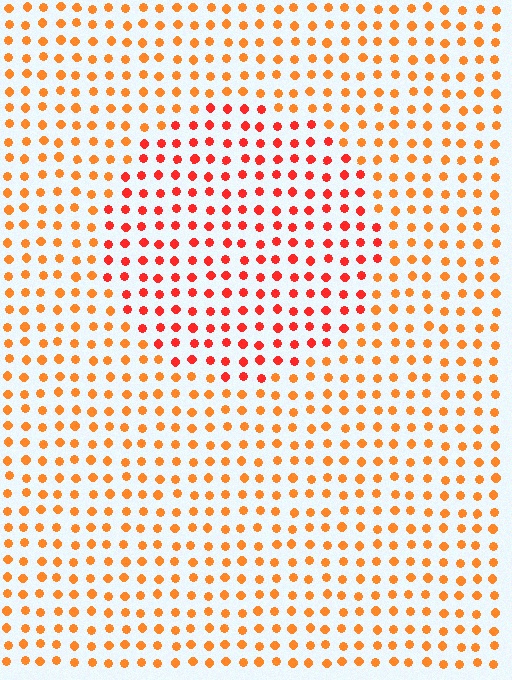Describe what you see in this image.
The image is filled with small orange elements in a uniform arrangement. A circle-shaped region is visible where the elements are tinted to a slightly different hue, forming a subtle color boundary.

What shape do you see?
I see a circle.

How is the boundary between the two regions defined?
The boundary is defined purely by a slight shift in hue (about 27 degrees). Spacing, size, and orientation are identical on both sides.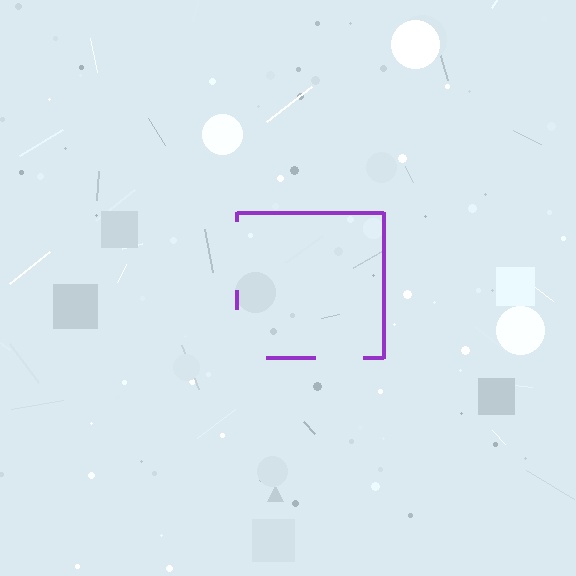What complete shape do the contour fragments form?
The contour fragments form a square.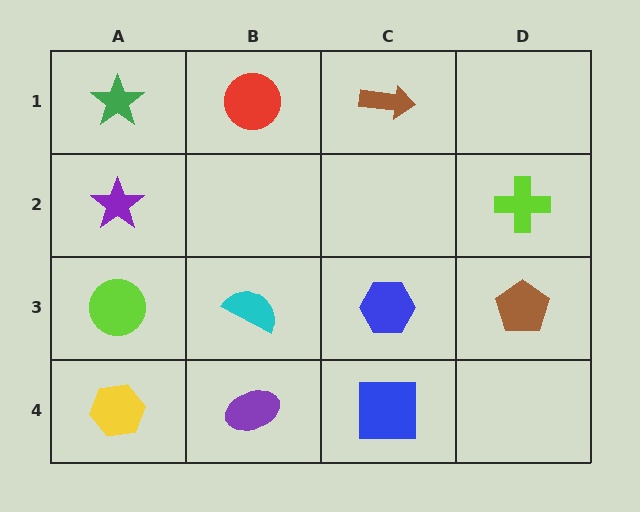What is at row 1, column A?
A green star.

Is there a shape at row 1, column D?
No, that cell is empty.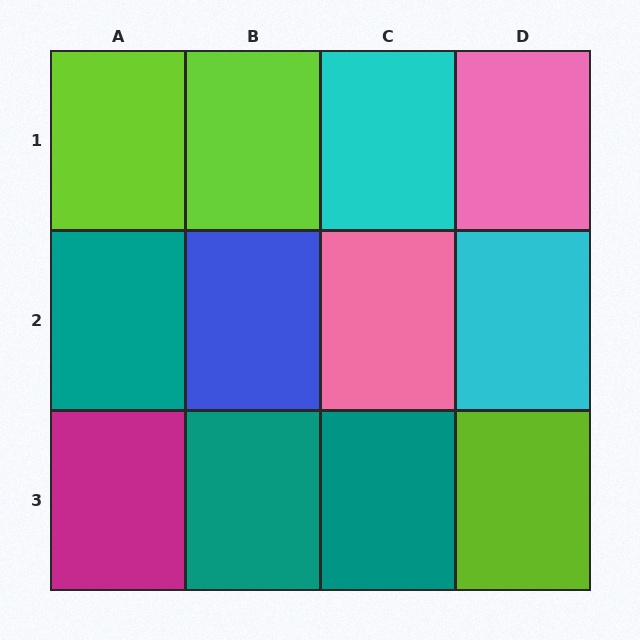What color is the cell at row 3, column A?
Magenta.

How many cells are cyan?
2 cells are cyan.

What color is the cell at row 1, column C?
Cyan.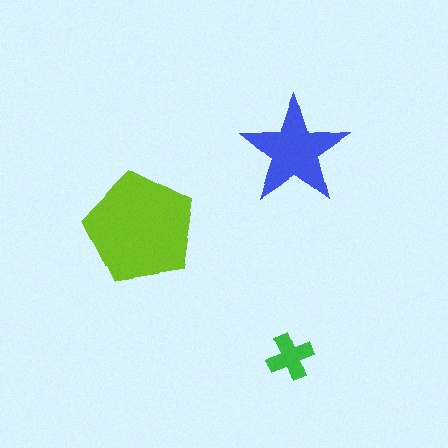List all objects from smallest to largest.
The green cross, the blue star, the lime pentagon.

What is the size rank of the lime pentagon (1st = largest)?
1st.